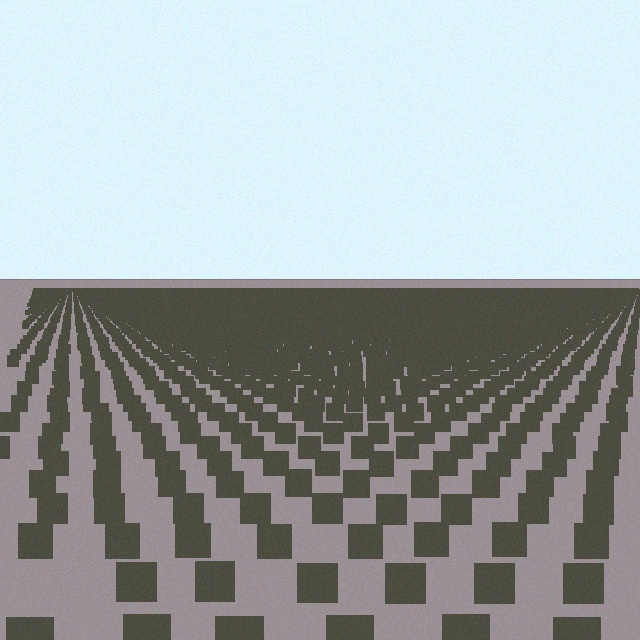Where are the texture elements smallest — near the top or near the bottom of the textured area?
Near the top.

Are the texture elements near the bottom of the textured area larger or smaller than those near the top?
Larger. Near the bottom, elements are closer to the viewer and appear at a bigger on-screen size.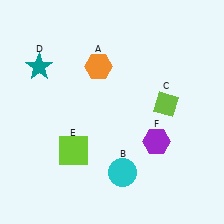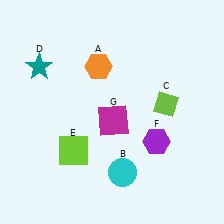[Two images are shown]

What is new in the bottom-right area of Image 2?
A magenta square (G) was added in the bottom-right area of Image 2.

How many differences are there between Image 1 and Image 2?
There is 1 difference between the two images.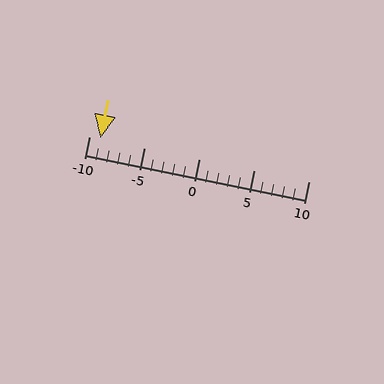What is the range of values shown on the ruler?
The ruler shows values from -10 to 10.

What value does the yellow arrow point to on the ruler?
The yellow arrow points to approximately -9.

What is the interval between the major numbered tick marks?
The major tick marks are spaced 5 units apart.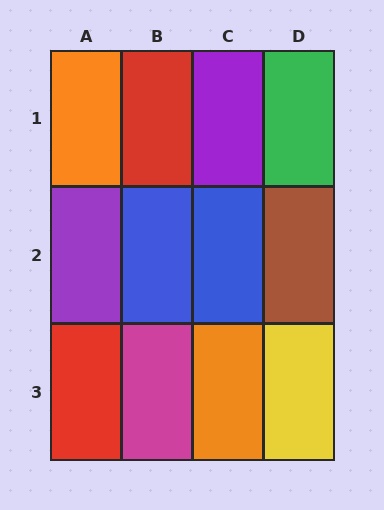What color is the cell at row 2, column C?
Blue.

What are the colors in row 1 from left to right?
Orange, red, purple, green.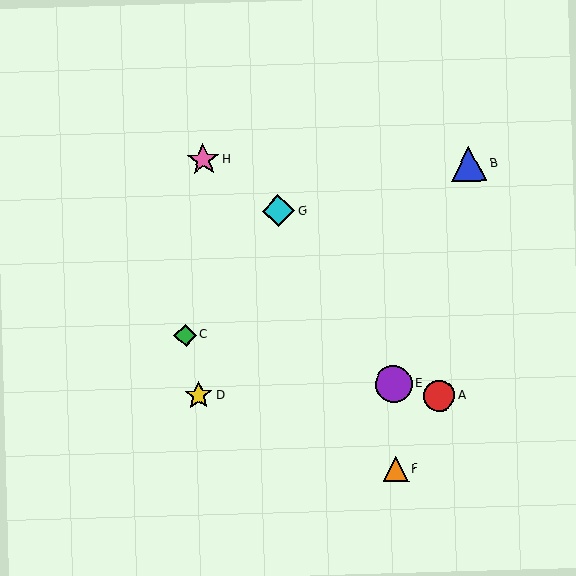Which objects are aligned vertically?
Objects E, F are aligned vertically.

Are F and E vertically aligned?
Yes, both are at x≈396.